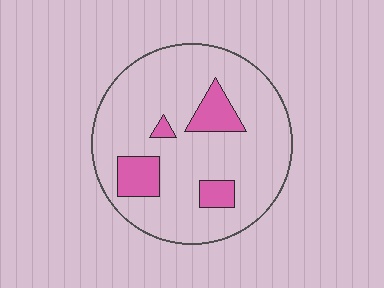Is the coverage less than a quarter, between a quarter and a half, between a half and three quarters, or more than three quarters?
Less than a quarter.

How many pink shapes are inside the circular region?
4.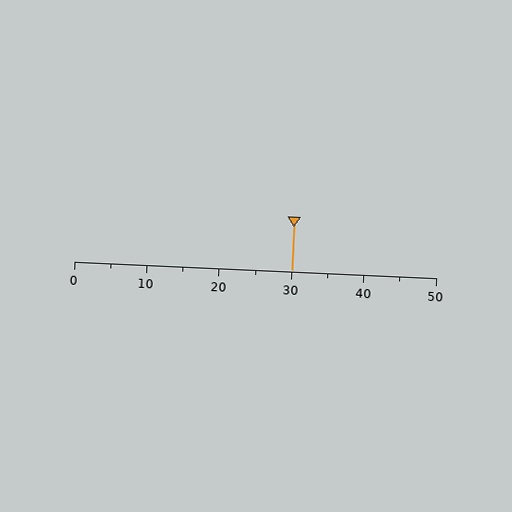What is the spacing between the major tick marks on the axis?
The major ticks are spaced 10 apart.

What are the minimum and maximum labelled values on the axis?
The axis runs from 0 to 50.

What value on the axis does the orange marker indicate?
The marker indicates approximately 30.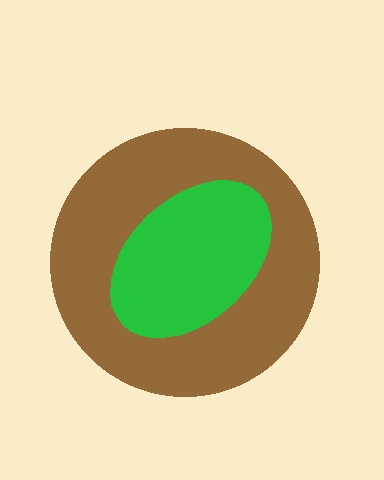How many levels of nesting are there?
2.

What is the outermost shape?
The brown circle.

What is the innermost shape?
The green ellipse.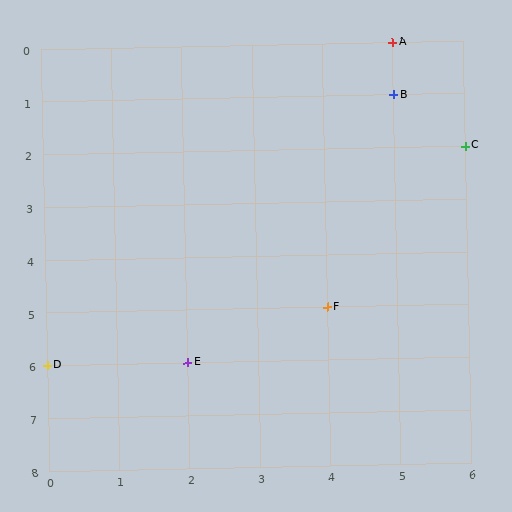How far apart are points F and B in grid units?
Points F and B are 1 column and 4 rows apart (about 4.1 grid units diagonally).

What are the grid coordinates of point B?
Point B is at grid coordinates (5, 1).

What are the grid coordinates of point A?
Point A is at grid coordinates (5, 0).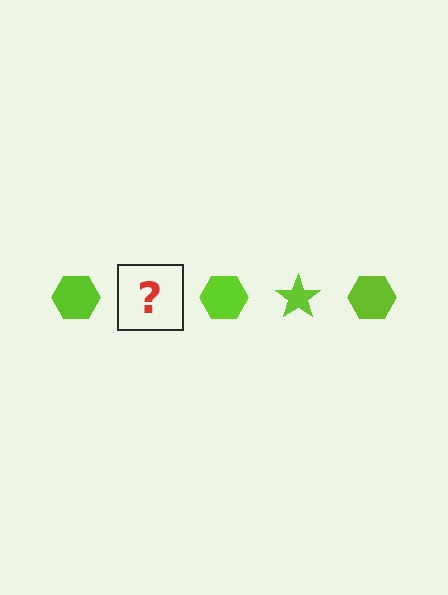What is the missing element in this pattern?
The missing element is a lime star.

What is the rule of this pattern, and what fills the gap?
The rule is that the pattern cycles through hexagon, star shapes in lime. The gap should be filled with a lime star.